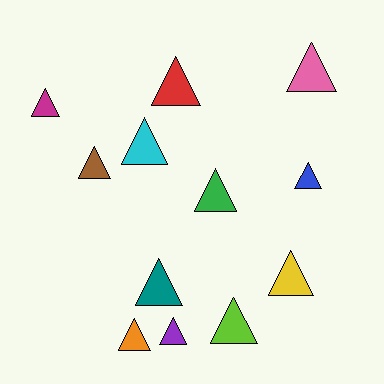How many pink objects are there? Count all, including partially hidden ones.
There is 1 pink object.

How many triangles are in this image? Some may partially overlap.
There are 12 triangles.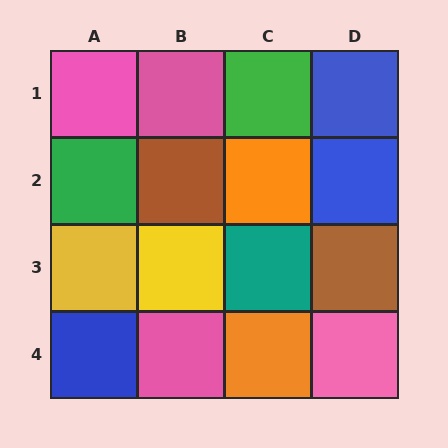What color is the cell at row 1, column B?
Pink.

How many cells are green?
2 cells are green.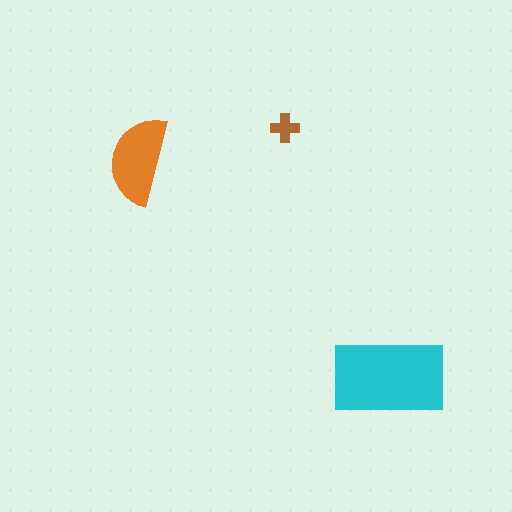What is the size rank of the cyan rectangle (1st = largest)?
1st.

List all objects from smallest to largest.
The brown cross, the orange semicircle, the cyan rectangle.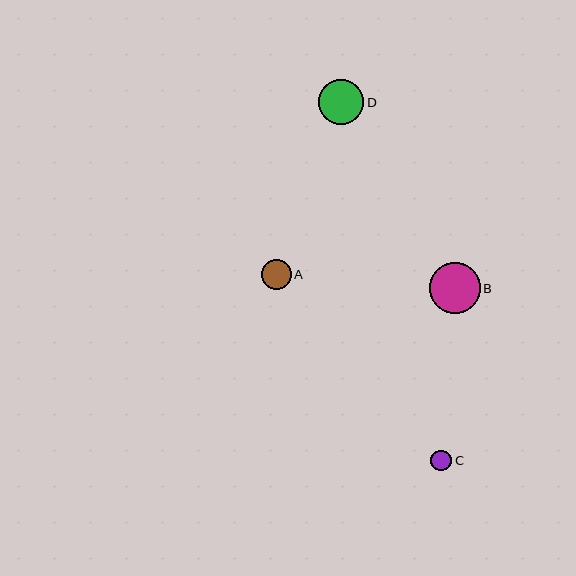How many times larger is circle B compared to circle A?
Circle B is approximately 1.7 times the size of circle A.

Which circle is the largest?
Circle B is the largest with a size of approximately 51 pixels.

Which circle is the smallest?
Circle C is the smallest with a size of approximately 21 pixels.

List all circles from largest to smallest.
From largest to smallest: B, D, A, C.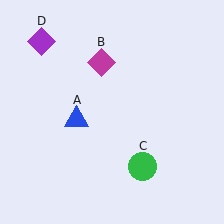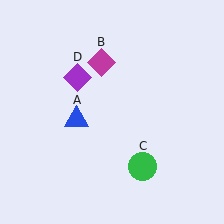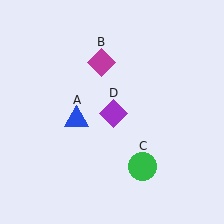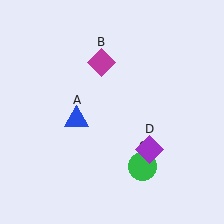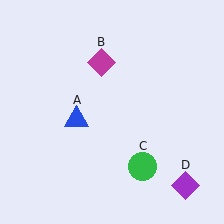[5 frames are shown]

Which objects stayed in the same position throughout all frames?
Blue triangle (object A) and magenta diamond (object B) and green circle (object C) remained stationary.